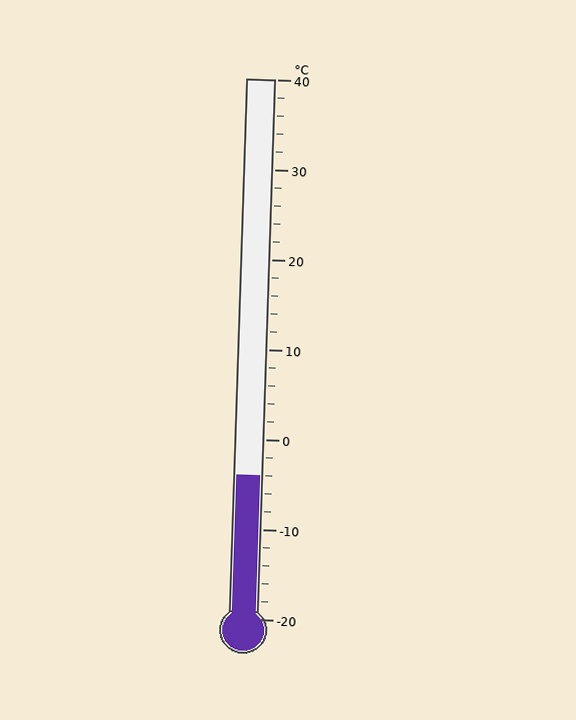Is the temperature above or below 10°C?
The temperature is below 10°C.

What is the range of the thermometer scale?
The thermometer scale ranges from -20°C to 40°C.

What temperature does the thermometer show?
The thermometer shows approximately -4°C.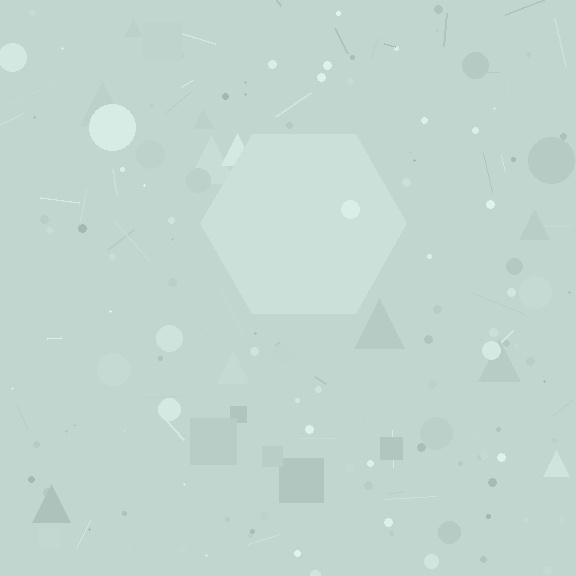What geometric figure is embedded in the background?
A hexagon is embedded in the background.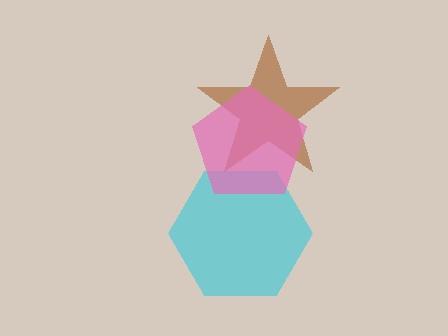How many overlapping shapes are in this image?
There are 3 overlapping shapes in the image.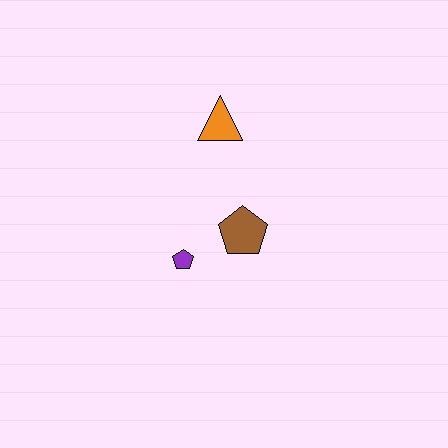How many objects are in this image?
There are 3 objects.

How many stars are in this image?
There are no stars.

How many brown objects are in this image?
There is 1 brown object.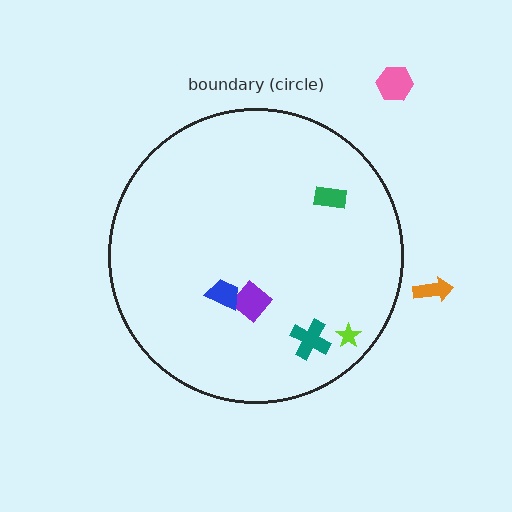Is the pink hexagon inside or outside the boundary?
Outside.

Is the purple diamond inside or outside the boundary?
Inside.